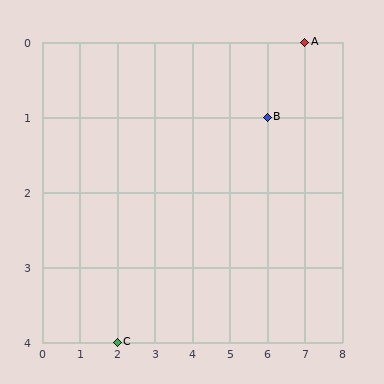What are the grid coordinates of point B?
Point B is at grid coordinates (6, 1).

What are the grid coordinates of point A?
Point A is at grid coordinates (7, 0).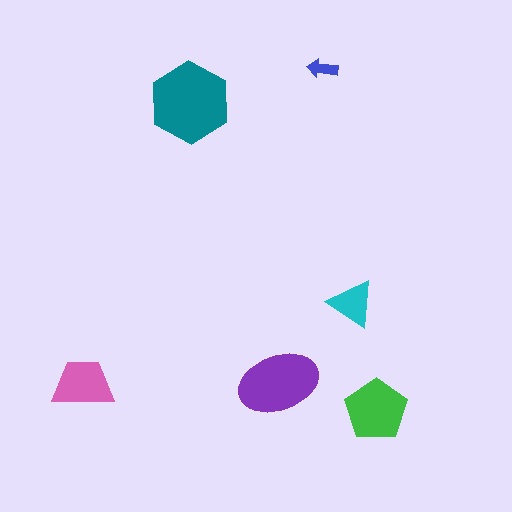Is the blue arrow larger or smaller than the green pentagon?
Smaller.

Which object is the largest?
The teal hexagon.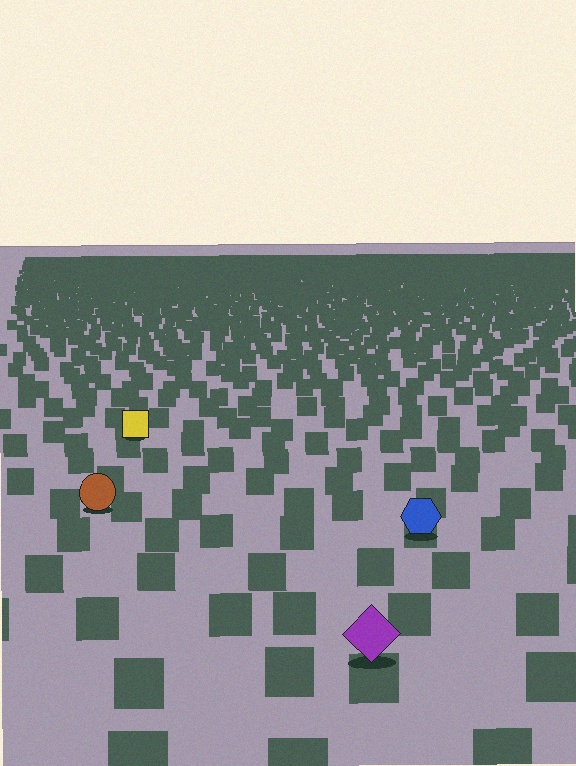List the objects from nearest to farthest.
From nearest to farthest: the purple diamond, the blue hexagon, the brown circle, the yellow square.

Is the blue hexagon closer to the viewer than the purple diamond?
No. The purple diamond is closer — you can tell from the texture gradient: the ground texture is coarser near it.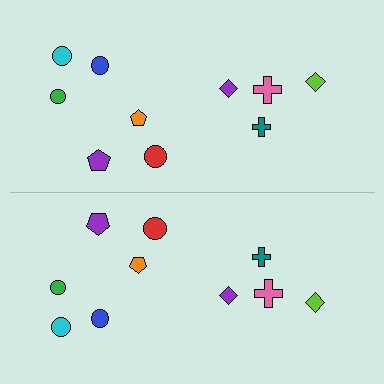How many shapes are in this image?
There are 20 shapes in this image.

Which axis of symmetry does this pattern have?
The pattern has a horizontal axis of symmetry running through the center of the image.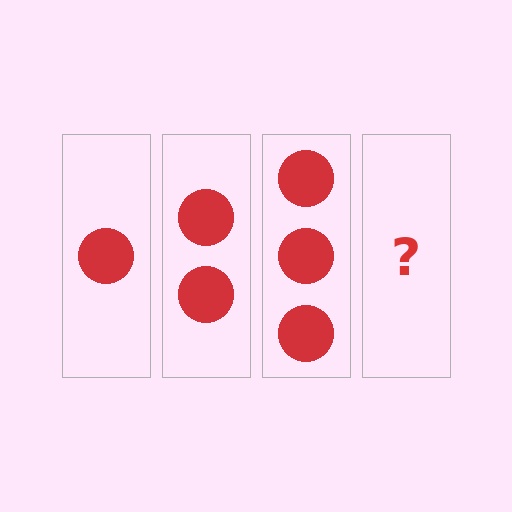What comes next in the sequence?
The next element should be 4 circles.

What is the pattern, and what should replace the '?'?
The pattern is that each step adds one more circle. The '?' should be 4 circles.